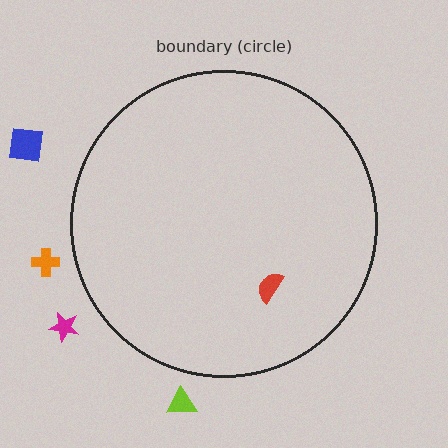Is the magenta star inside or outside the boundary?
Outside.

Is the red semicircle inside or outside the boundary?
Inside.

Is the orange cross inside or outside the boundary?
Outside.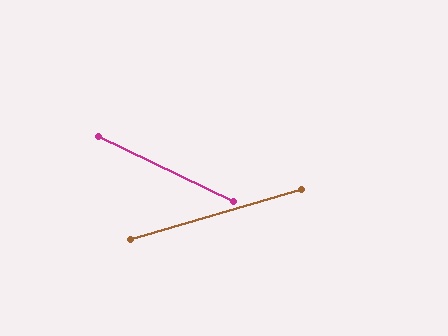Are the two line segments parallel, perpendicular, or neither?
Neither parallel nor perpendicular — they differ by about 42°.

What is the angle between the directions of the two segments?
Approximately 42 degrees.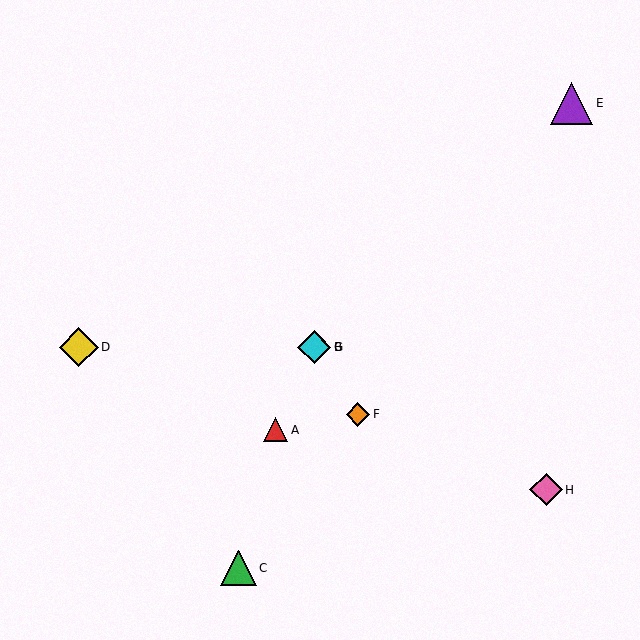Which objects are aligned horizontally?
Objects B, D, G are aligned horizontally.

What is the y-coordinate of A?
Object A is at y≈430.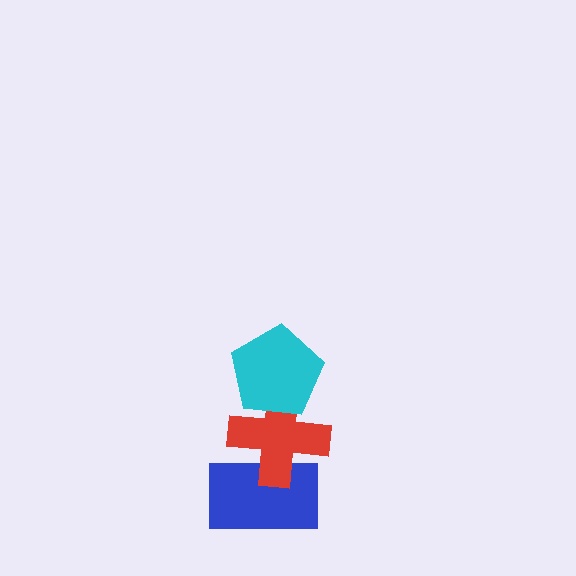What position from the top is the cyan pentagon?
The cyan pentagon is 1st from the top.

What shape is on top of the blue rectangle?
The red cross is on top of the blue rectangle.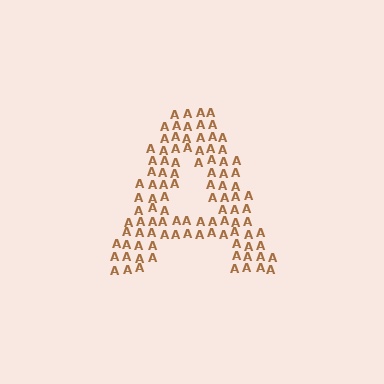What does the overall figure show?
The overall figure shows the letter A.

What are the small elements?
The small elements are letter A's.